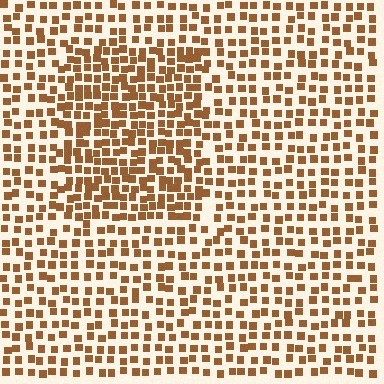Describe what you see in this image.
The image contains small brown elements arranged at two different densities. A rectangle-shaped region is visible where the elements are more densely packed than the surrounding area.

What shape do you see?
I see a rectangle.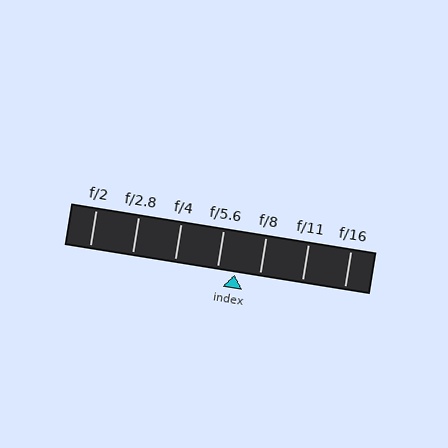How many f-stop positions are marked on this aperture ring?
There are 7 f-stop positions marked.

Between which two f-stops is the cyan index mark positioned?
The index mark is between f/5.6 and f/8.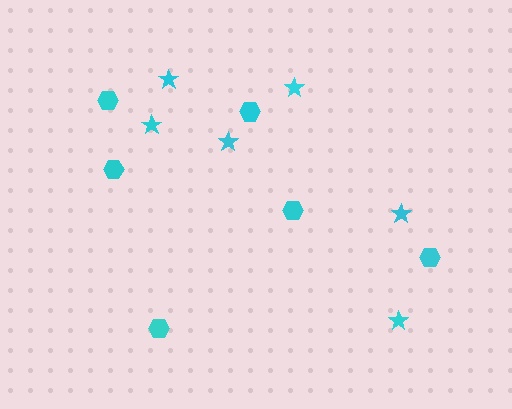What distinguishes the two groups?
There are 2 groups: one group of hexagons (6) and one group of stars (6).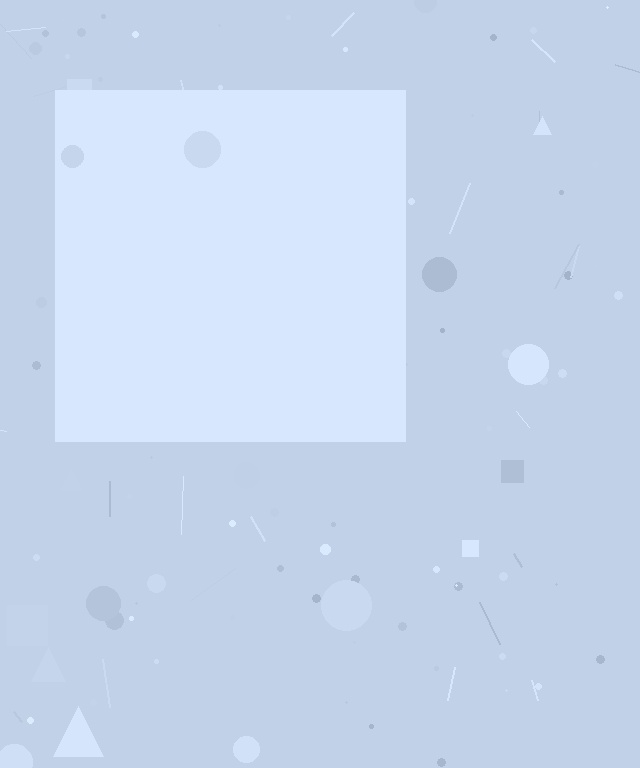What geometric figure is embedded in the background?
A square is embedded in the background.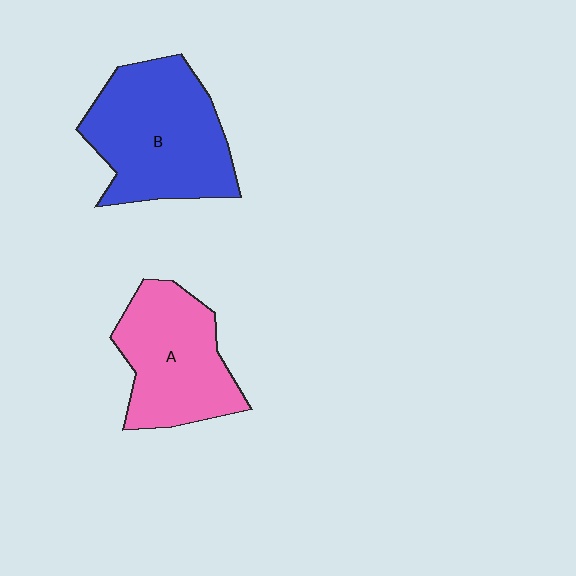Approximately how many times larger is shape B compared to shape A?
Approximately 1.2 times.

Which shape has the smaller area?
Shape A (pink).